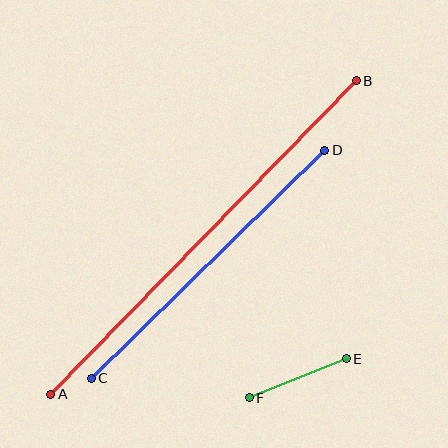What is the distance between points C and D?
The distance is approximately 327 pixels.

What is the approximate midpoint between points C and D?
The midpoint is at approximately (208, 264) pixels.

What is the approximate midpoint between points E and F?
The midpoint is at approximately (298, 378) pixels.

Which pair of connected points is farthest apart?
Points A and B are farthest apart.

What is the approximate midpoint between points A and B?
The midpoint is at approximately (204, 238) pixels.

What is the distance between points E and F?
The distance is approximately 105 pixels.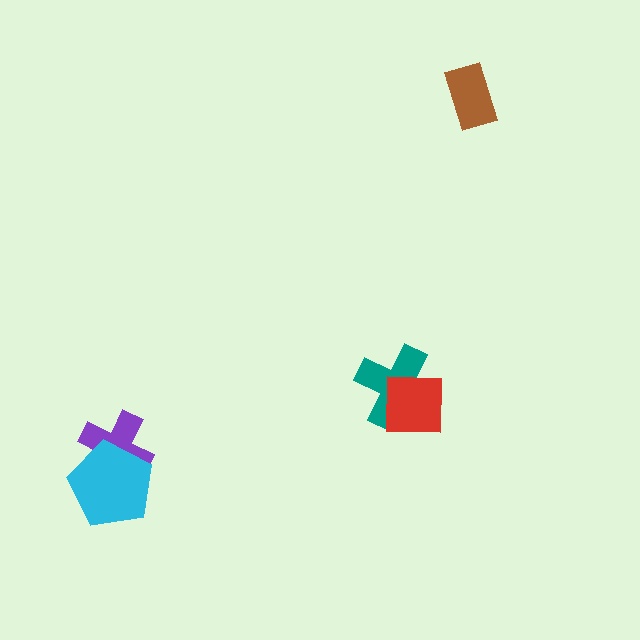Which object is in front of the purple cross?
The cyan pentagon is in front of the purple cross.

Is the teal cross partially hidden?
Yes, it is partially covered by another shape.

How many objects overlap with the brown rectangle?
0 objects overlap with the brown rectangle.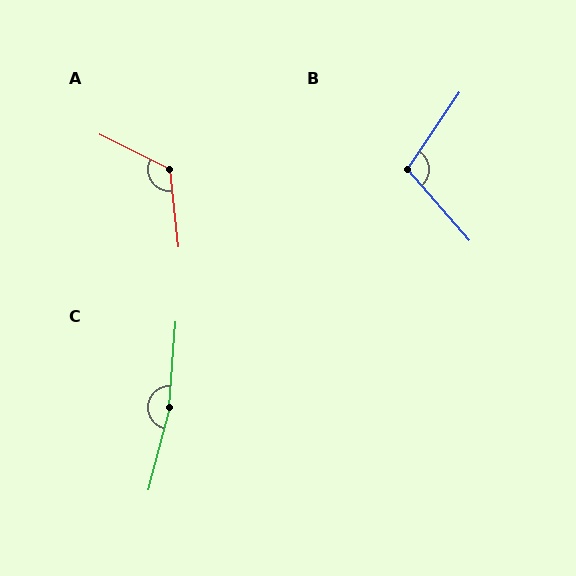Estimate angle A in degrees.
Approximately 123 degrees.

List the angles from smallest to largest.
B (104°), A (123°), C (170°).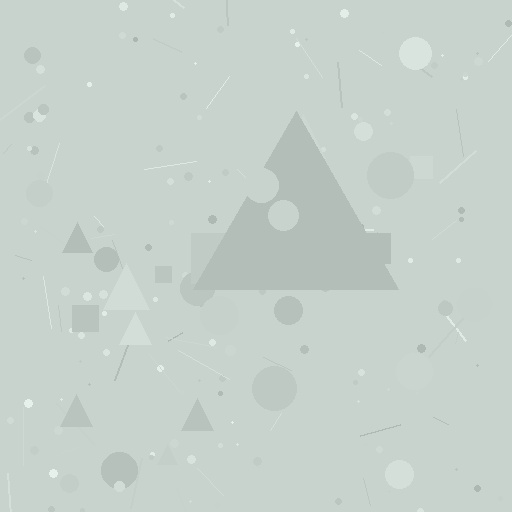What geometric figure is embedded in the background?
A triangle is embedded in the background.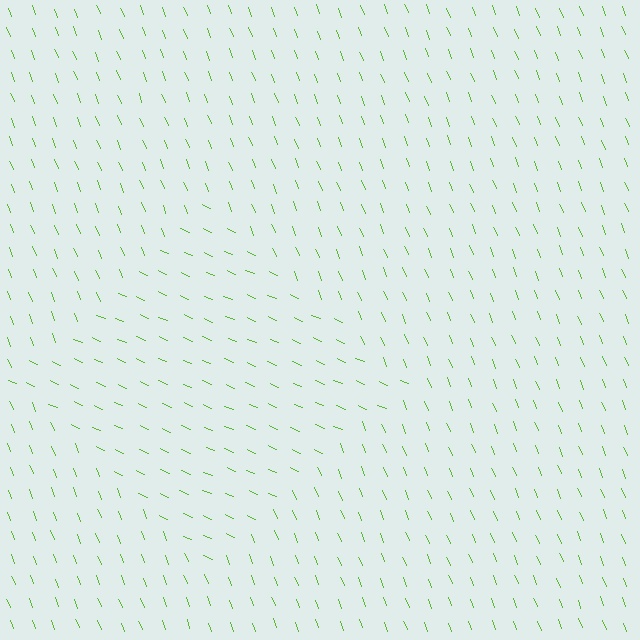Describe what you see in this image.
The image is filled with small lime line segments. A diamond region in the image has lines oriented differently from the surrounding lines, creating a visible texture boundary.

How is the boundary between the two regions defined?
The boundary is defined purely by a change in line orientation (approximately 45 degrees difference). All lines are the same color and thickness.